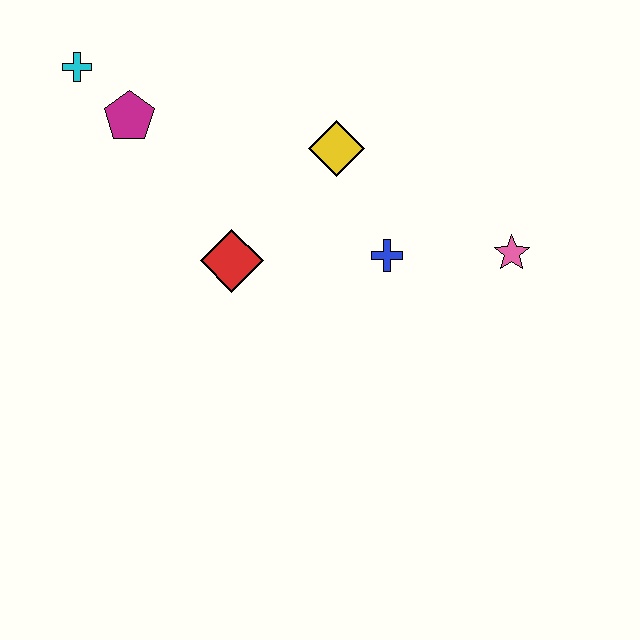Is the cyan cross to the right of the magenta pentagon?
No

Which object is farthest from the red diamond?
The pink star is farthest from the red diamond.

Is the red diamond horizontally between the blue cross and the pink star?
No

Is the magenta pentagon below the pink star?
No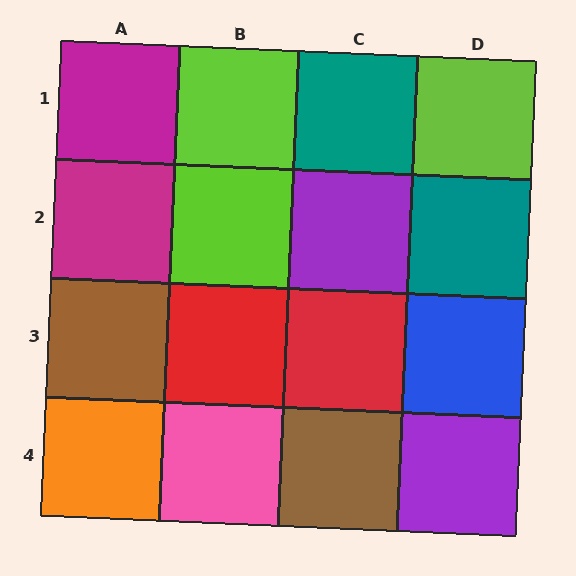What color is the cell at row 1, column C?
Teal.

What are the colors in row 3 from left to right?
Brown, red, red, blue.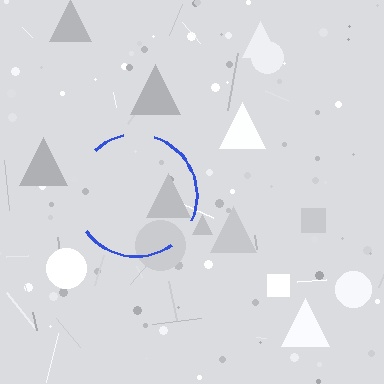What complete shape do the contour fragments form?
The contour fragments form a circle.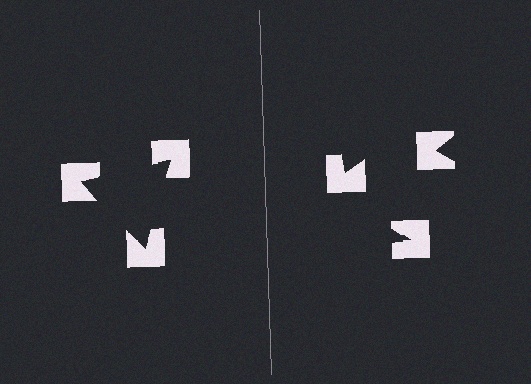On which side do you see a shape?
An illusory triangle appears on the left side. On the right side the wedge cuts are rotated, so no coherent shape forms.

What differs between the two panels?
The notched squares are positioned identically on both sides; only the wedge orientations differ. On the left they align to a triangle; on the right they are misaligned.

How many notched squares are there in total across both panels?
6 — 3 on each side.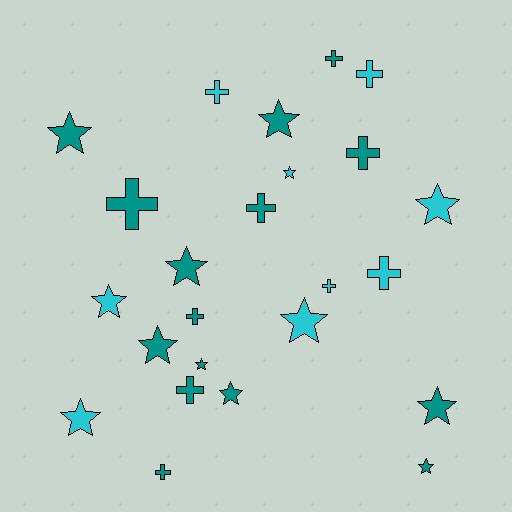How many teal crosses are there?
There are 7 teal crosses.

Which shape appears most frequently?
Star, with 13 objects.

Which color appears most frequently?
Teal, with 15 objects.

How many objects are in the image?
There are 24 objects.